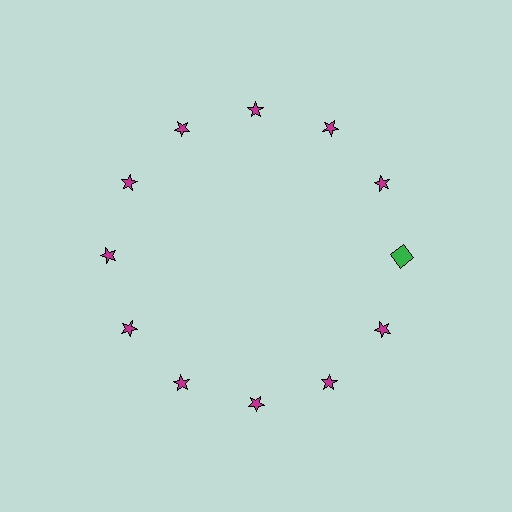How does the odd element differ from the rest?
It differs in both color (green instead of magenta) and shape (square instead of star).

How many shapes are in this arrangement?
There are 12 shapes arranged in a ring pattern.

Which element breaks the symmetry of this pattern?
The green square at roughly the 3 o'clock position breaks the symmetry. All other shapes are magenta stars.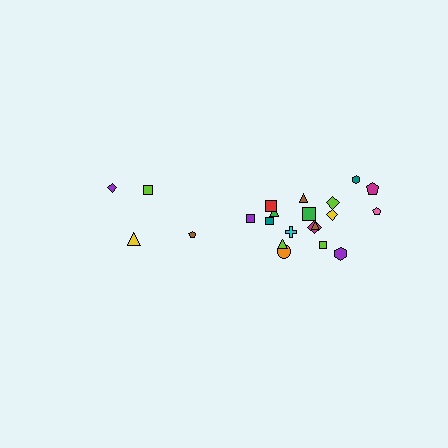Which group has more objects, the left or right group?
The right group.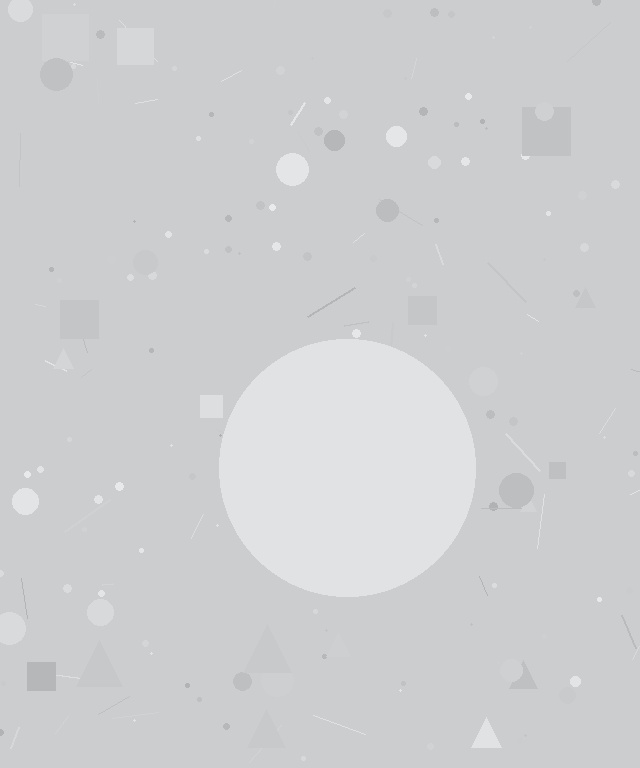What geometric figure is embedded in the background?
A circle is embedded in the background.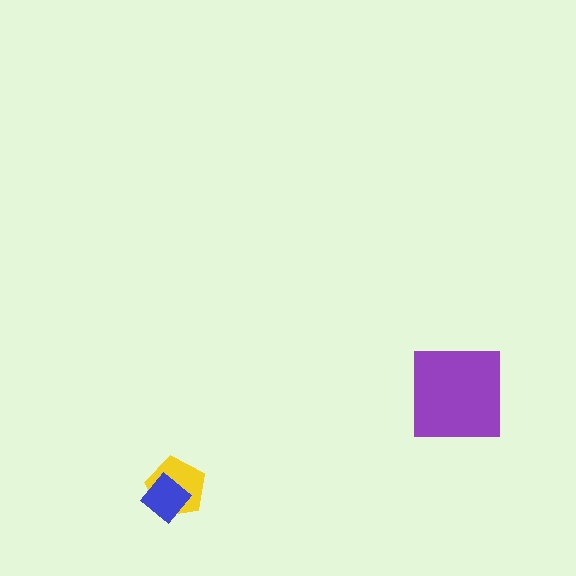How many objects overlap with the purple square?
0 objects overlap with the purple square.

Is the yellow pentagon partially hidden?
Yes, it is partially covered by another shape.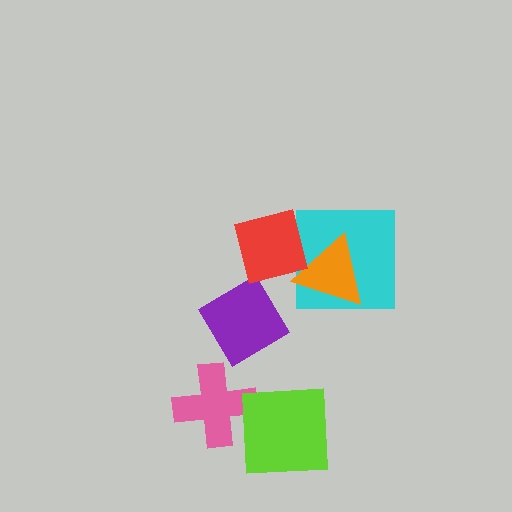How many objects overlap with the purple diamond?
1 object overlaps with the purple diamond.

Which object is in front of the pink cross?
The lime square is in front of the pink cross.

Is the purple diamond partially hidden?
Yes, it is partially covered by another shape.